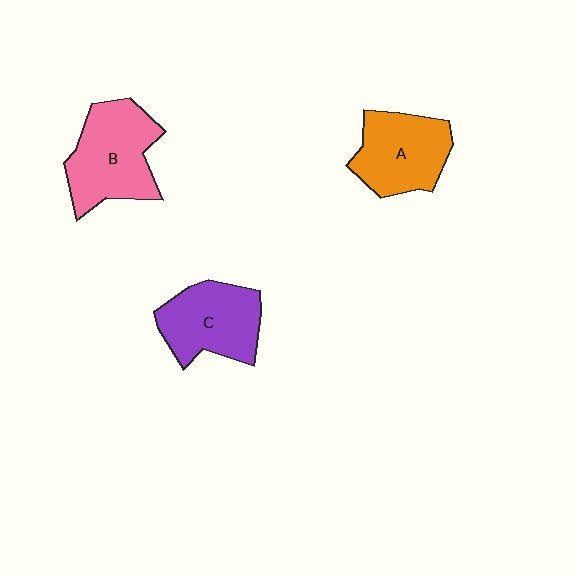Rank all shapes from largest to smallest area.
From largest to smallest: B (pink), C (purple), A (orange).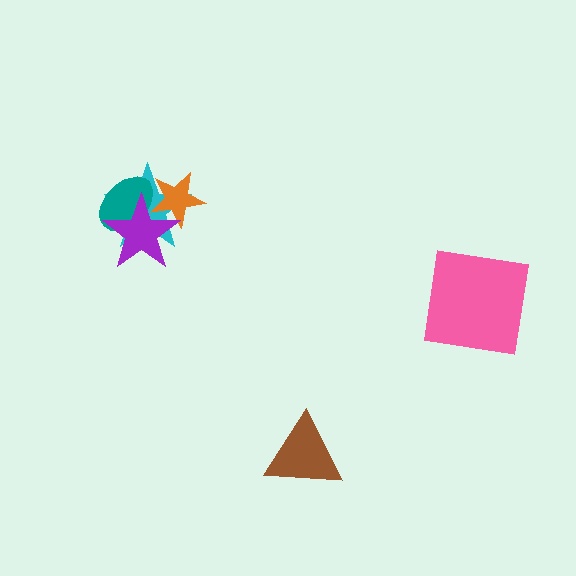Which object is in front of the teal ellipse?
The purple star is in front of the teal ellipse.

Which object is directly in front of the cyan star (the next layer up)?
The orange star is directly in front of the cyan star.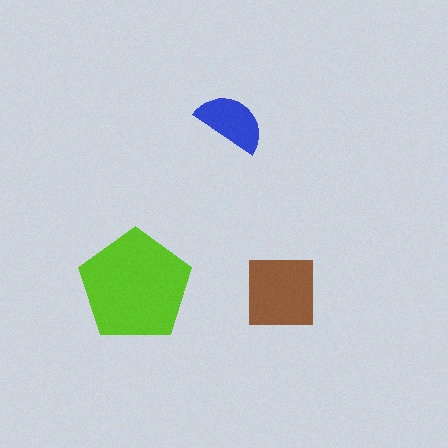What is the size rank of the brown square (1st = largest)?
2nd.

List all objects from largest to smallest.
The lime pentagon, the brown square, the blue semicircle.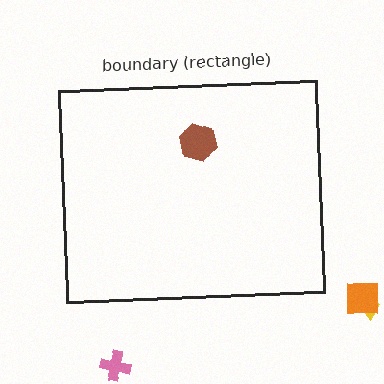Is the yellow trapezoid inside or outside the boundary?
Outside.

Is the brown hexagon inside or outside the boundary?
Inside.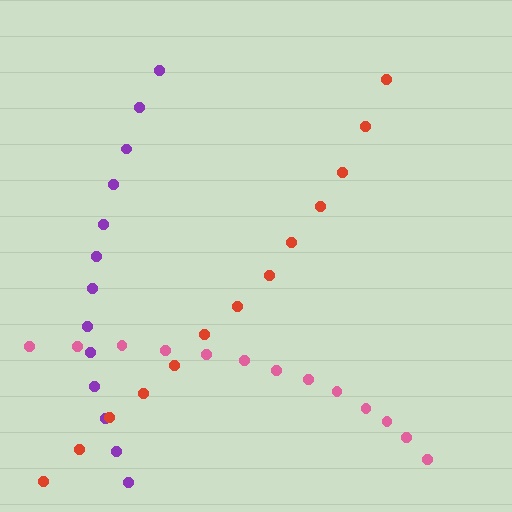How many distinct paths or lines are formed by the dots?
There are 3 distinct paths.